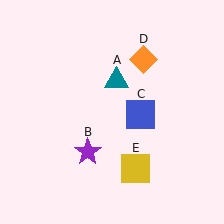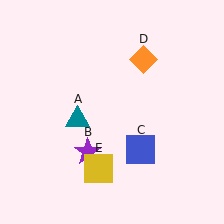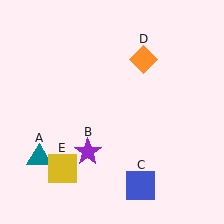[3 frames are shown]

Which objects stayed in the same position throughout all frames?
Purple star (object B) and orange diamond (object D) remained stationary.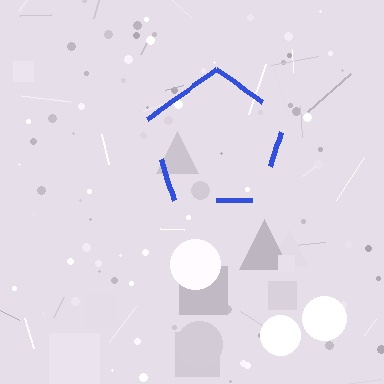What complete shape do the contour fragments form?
The contour fragments form a pentagon.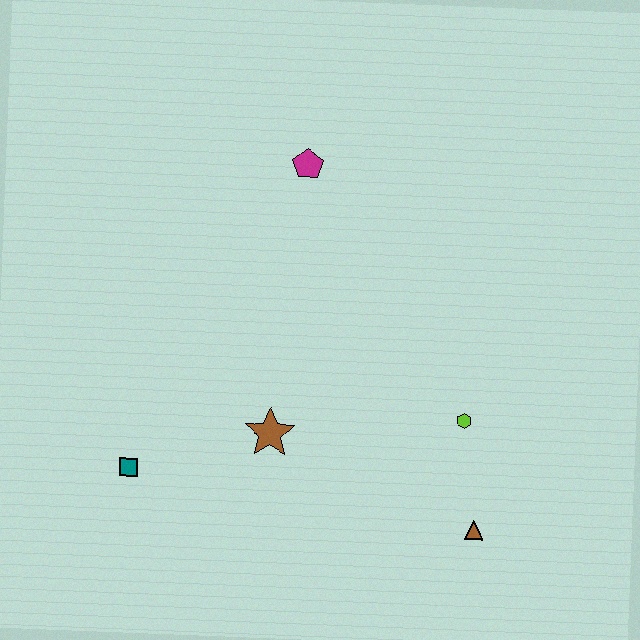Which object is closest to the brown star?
The teal square is closest to the brown star.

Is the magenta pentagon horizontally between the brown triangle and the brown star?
Yes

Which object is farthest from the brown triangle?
The magenta pentagon is farthest from the brown triangle.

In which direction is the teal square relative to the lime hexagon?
The teal square is to the left of the lime hexagon.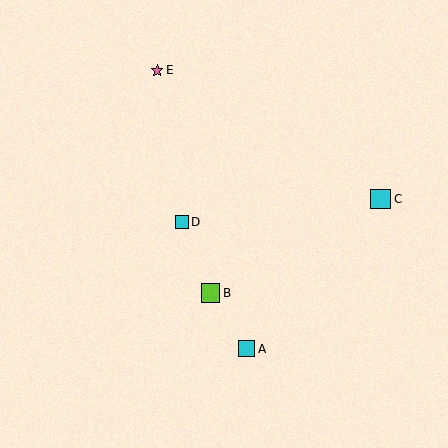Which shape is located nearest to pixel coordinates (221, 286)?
The lime square (labeled B) at (211, 293) is nearest to that location.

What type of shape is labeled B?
Shape B is a lime square.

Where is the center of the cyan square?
The center of the cyan square is at (381, 199).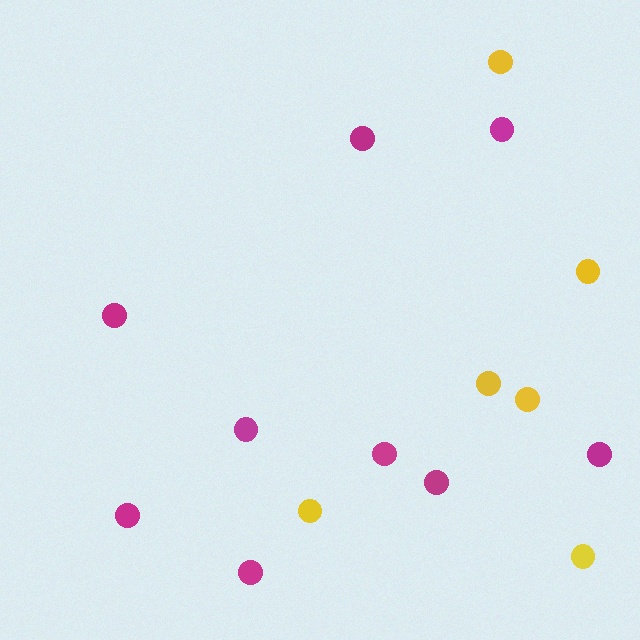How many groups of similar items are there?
There are 2 groups: one group of yellow circles (6) and one group of magenta circles (9).